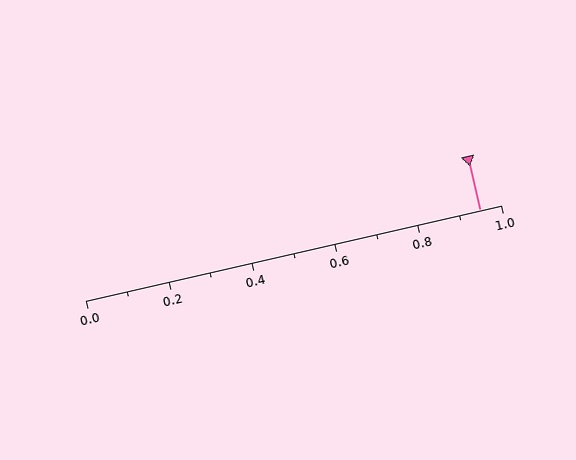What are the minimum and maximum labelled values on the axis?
The axis runs from 0.0 to 1.0.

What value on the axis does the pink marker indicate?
The marker indicates approximately 0.95.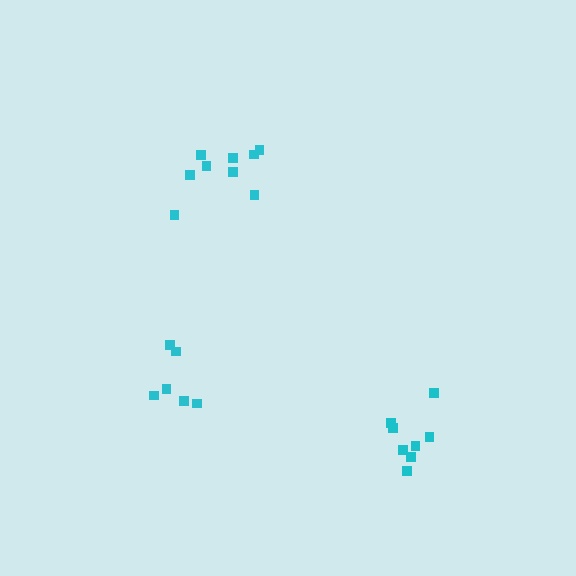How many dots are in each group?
Group 1: 6 dots, Group 2: 9 dots, Group 3: 8 dots (23 total).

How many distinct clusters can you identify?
There are 3 distinct clusters.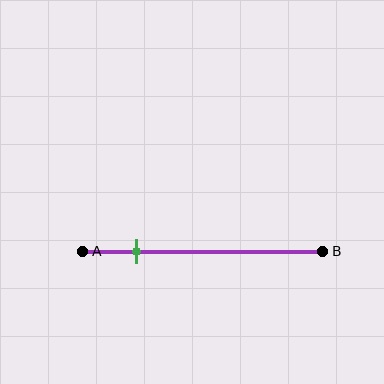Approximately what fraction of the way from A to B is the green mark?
The green mark is approximately 20% of the way from A to B.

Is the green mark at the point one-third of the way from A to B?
No, the mark is at about 20% from A, not at the 33% one-third point.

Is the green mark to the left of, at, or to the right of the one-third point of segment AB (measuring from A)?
The green mark is to the left of the one-third point of segment AB.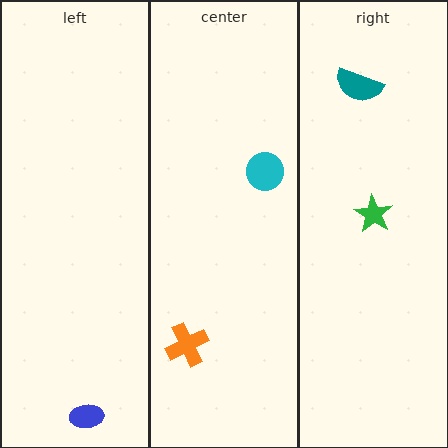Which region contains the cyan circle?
The center region.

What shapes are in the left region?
The blue ellipse.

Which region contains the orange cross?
The center region.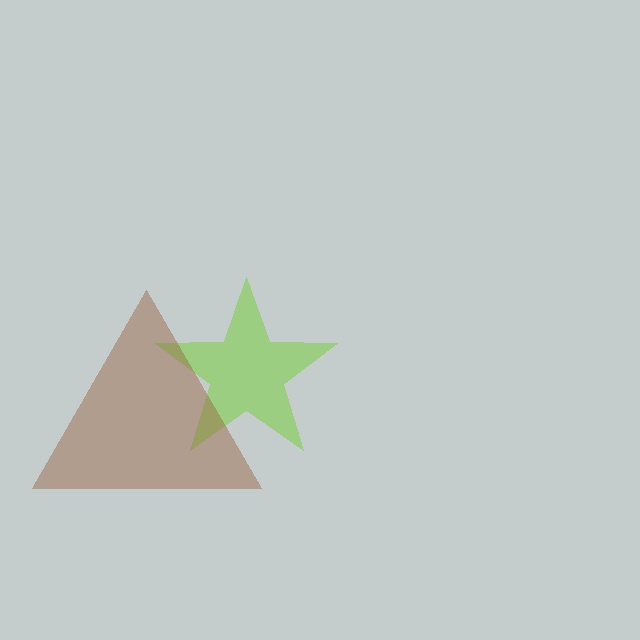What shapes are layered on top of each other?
The layered shapes are: a lime star, a brown triangle.